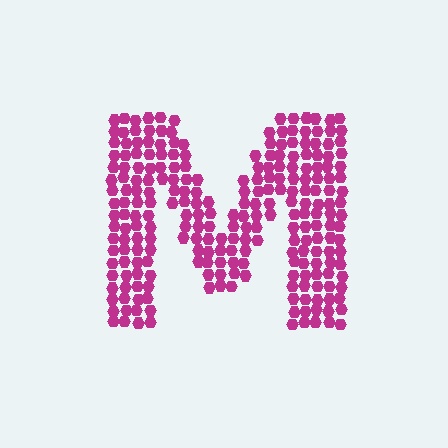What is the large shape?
The large shape is the letter M.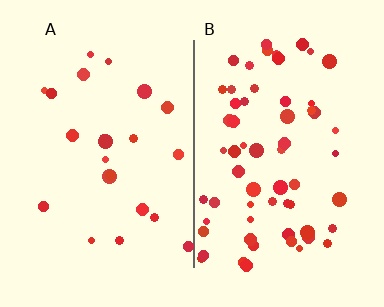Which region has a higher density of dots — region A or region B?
B (the right).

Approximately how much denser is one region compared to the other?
Approximately 2.7× — region B over region A.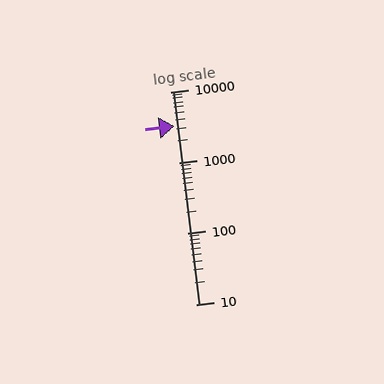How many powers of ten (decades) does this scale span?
The scale spans 3 decades, from 10 to 10000.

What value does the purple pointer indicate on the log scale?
The pointer indicates approximately 3300.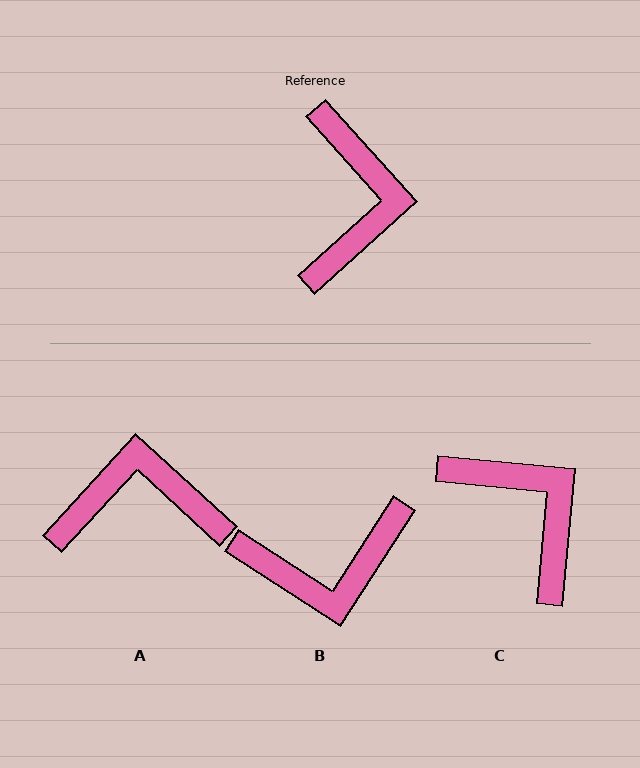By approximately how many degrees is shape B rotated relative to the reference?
Approximately 75 degrees clockwise.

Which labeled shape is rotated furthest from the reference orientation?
A, about 95 degrees away.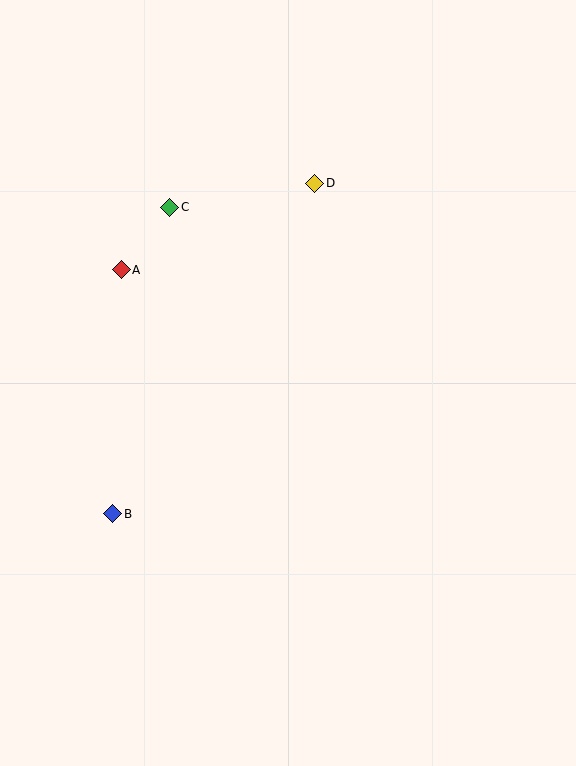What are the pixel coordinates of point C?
Point C is at (170, 207).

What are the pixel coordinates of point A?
Point A is at (121, 270).